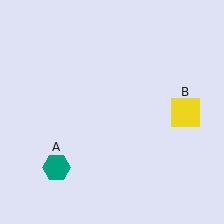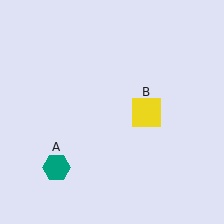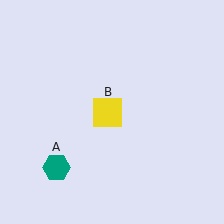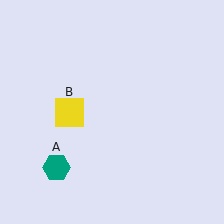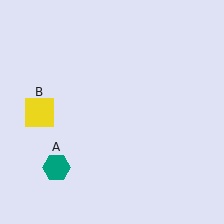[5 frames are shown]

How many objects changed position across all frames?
1 object changed position: yellow square (object B).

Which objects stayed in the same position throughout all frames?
Teal hexagon (object A) remained stationary.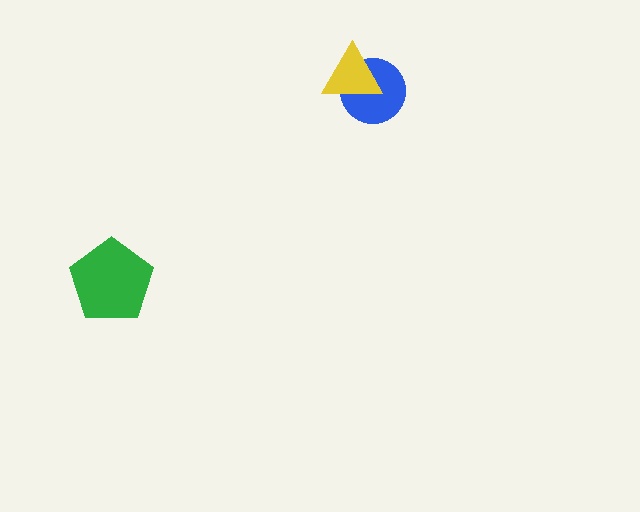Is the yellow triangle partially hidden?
No, no other shape covers it.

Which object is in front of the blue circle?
The yellow triangle is in front of the blue circle.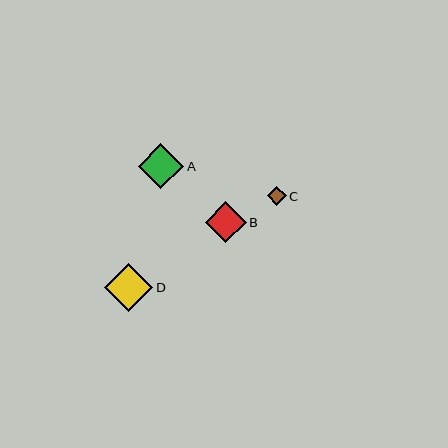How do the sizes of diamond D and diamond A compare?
Diamond D and diamond A are approximately the same size.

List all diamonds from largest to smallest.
From largest to smallest: D, A, B, C.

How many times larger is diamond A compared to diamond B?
Diamond A is approximately 1.1 times the size of diamond B.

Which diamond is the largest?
Diamond D is the largest with a size of approximately 48 pixels.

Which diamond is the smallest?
Diamond C is the smallest with a size of approximately 19 pixels.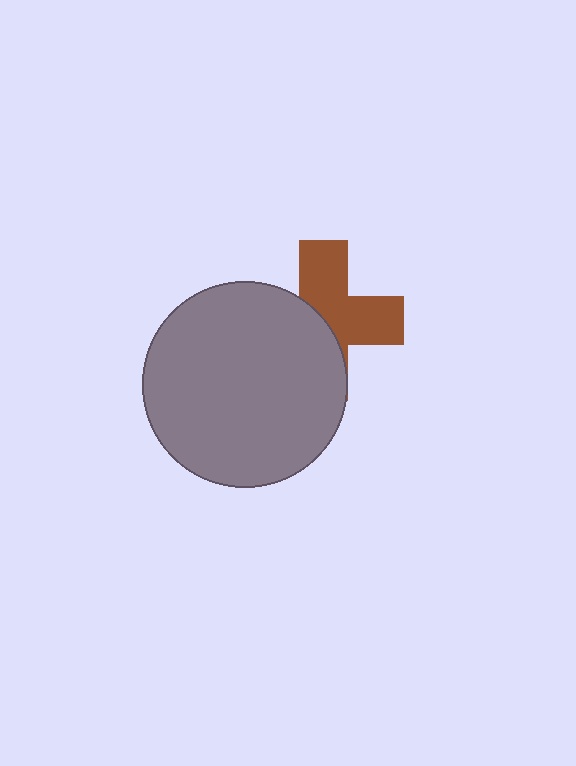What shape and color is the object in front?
The object in front is a gray circle.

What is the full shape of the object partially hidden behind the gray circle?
The partially hidden object is a brown cross.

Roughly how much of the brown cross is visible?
About half of it is visible (roughly 51%).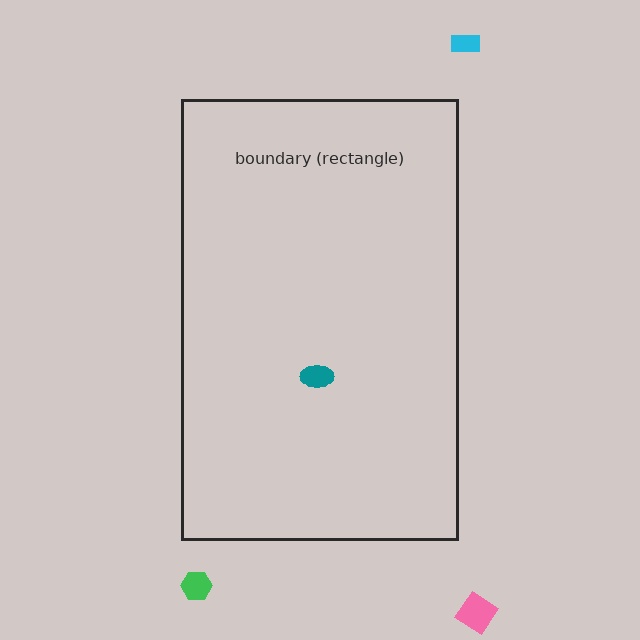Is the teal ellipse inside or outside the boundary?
Inside.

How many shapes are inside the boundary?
1 inside, 3 outside.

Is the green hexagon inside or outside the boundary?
Outside.